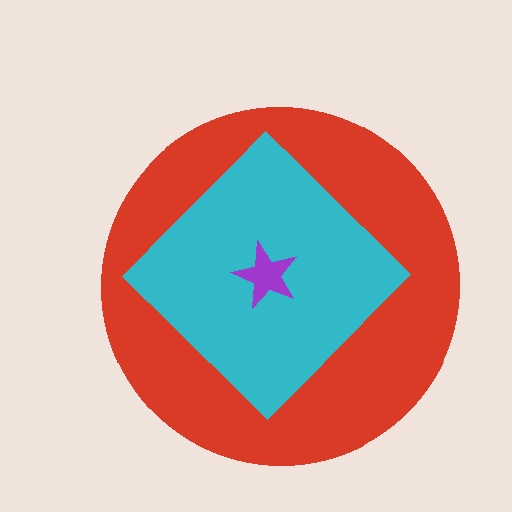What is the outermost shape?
The red circle.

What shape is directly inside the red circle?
The cyan diamond.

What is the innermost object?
The purple star.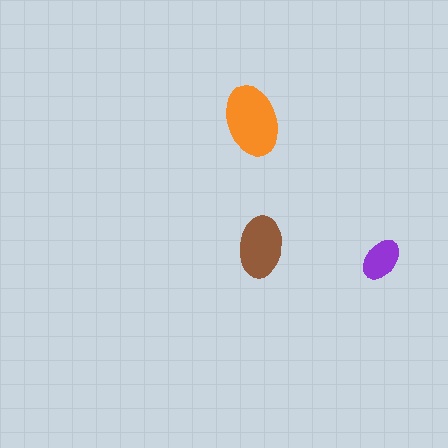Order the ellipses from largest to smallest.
the orange one, the brown one, the purple one.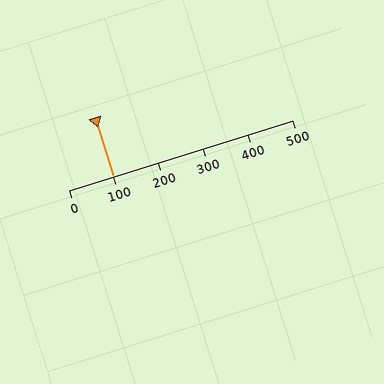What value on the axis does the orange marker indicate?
The marker indicates approximately 100.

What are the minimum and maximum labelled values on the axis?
The axis runs from 0 to 500.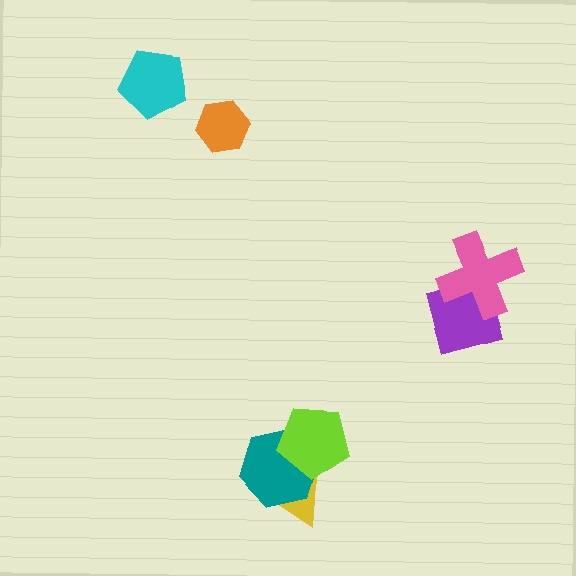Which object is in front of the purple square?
The pink cross is in front of the purple square.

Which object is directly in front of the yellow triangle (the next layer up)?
The teal hexagon is directly in front of the yellow triangle.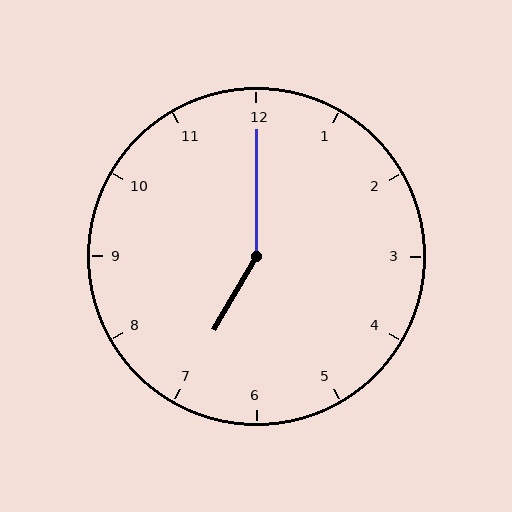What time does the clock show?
7:00.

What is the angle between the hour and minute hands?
Approximately 150 degrees.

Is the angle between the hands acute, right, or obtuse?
It is obtuse.